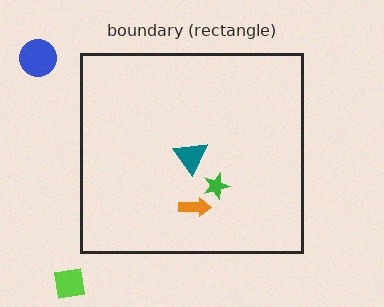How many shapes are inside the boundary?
3 inside, 2 outside.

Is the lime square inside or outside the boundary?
Outside.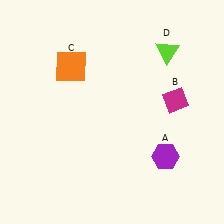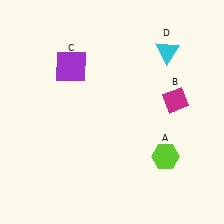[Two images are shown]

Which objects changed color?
A changed from purple to lime. C changed from orange to purple. D changed from lime to cyan.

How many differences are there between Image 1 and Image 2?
There are 3 differences between the two images.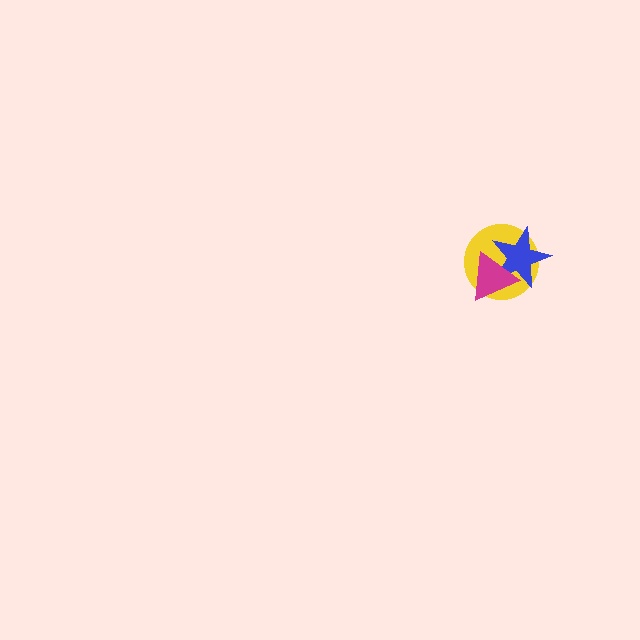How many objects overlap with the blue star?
2 objects overlap with the blue star.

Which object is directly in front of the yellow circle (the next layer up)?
The blue star is directly in front of the yellow circle.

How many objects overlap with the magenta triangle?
2 objects overlap with the magenta triangle.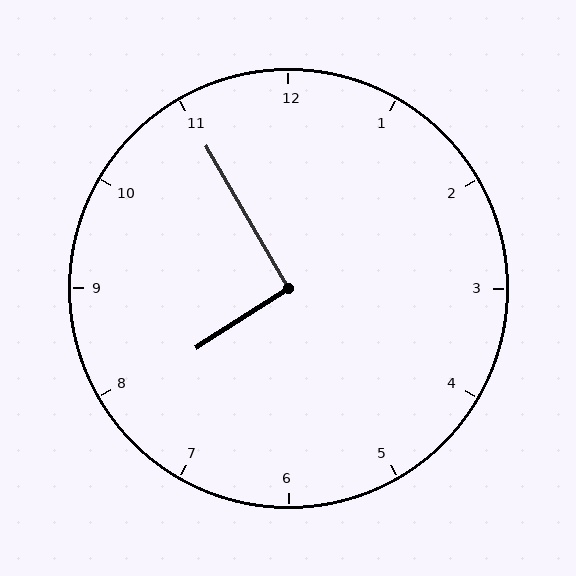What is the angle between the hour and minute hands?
Approximately 92 degrees.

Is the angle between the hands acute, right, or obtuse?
It is right.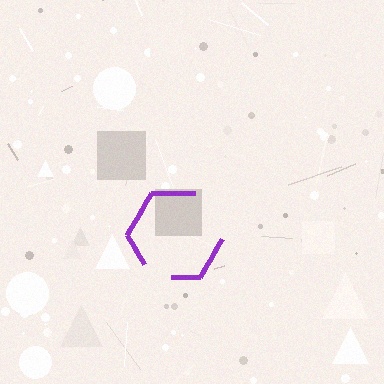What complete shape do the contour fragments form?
The contour fragments form a hexagon.